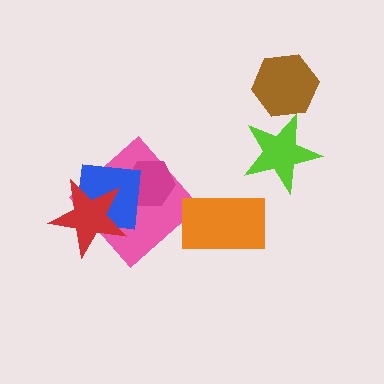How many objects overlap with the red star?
2 objects overlap with the red star.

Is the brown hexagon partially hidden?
No, no other shape covers it.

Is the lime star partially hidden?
Yes, it is partially covered by another shape.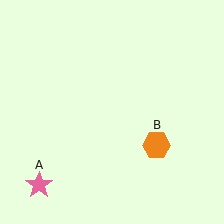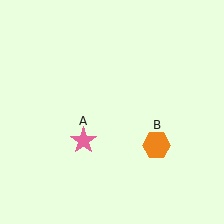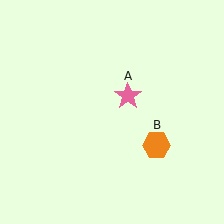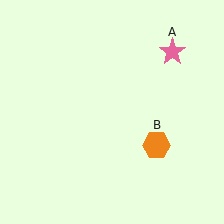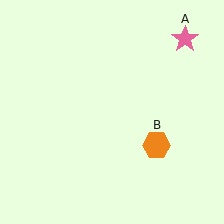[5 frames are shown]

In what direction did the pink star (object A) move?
The pink star (object A) moved up and to the right.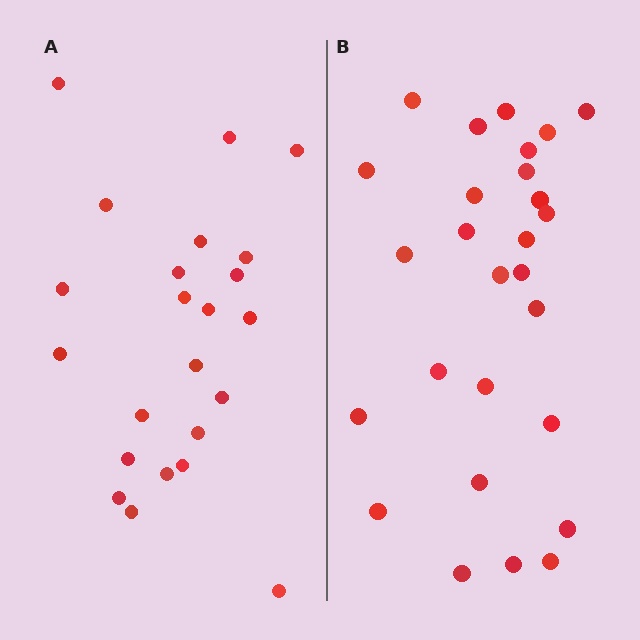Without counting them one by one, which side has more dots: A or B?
Region B (the right region) has more dots.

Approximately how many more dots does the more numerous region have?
Region B has about 4 more dots than region A.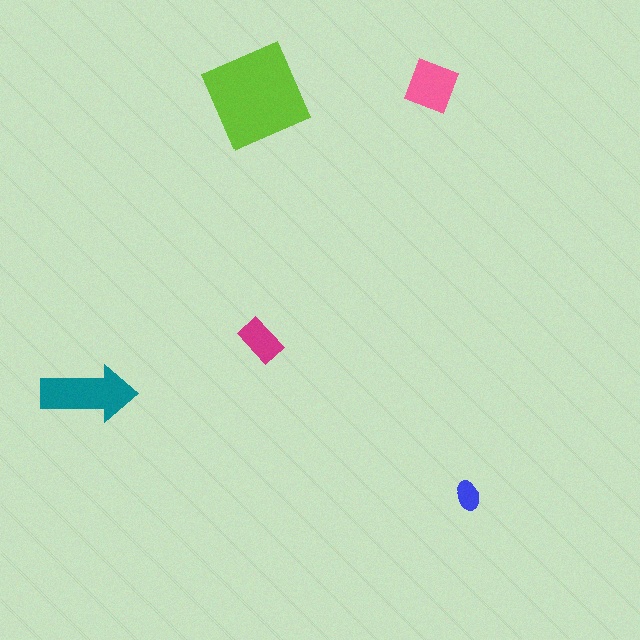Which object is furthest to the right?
The blue ellipse is rightmost.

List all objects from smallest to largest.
The blue ellipse, the magenta rectangle, the pink square, the teal arrow, the lime diamond.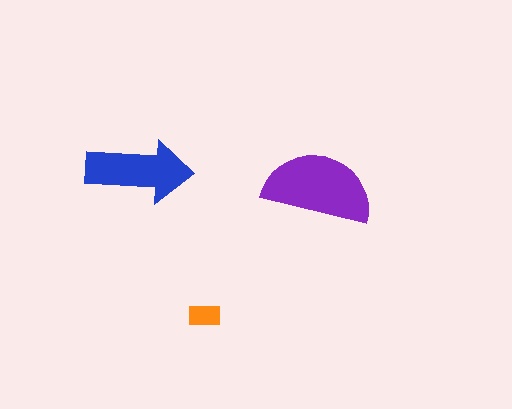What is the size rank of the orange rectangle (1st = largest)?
3rd.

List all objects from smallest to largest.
The orange rectangle, the blue arrow, the purple semicircle.